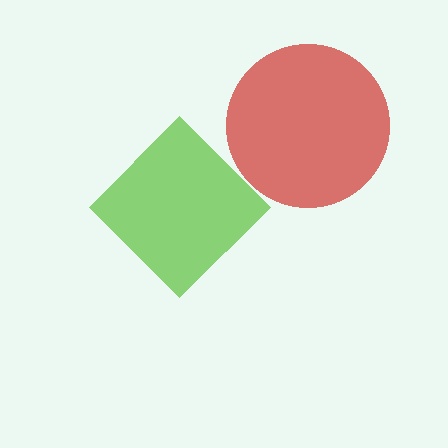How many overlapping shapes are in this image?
There are 2 overlapping shapes in the image.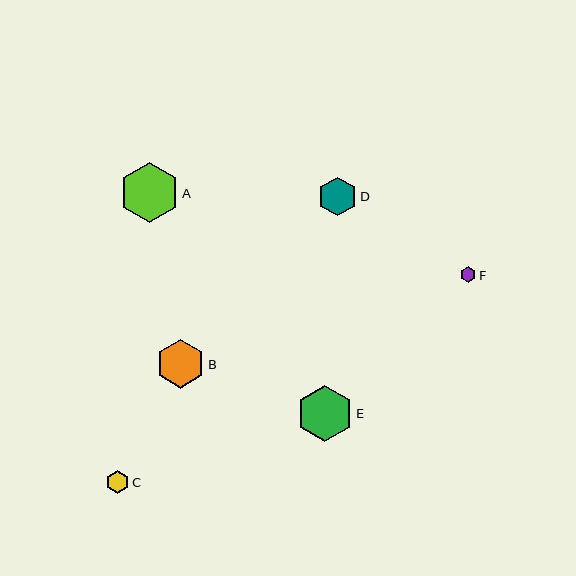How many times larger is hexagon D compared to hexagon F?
Hexagon D is approximately 2.5 times the size of hexagon F.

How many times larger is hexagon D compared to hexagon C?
Hexagon D is approximately 1.7 times the size of hexagon C.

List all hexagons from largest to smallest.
From largest to smallest: A, E, B, D, C, F.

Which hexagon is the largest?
Hexagon A is the largest with a size of approximately 60 pixels.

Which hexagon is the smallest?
Hexagon F is the smallest with a size of approximately 16 pixels.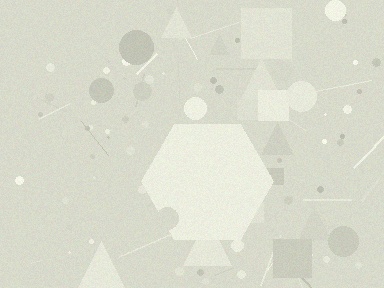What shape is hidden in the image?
A hexagon is hidden in the image.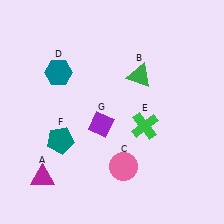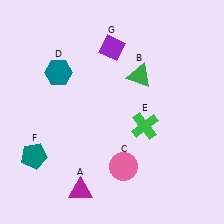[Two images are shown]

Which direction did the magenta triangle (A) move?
The magenta triangle (A) moved right.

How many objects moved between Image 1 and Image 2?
3 objects moved between the two images.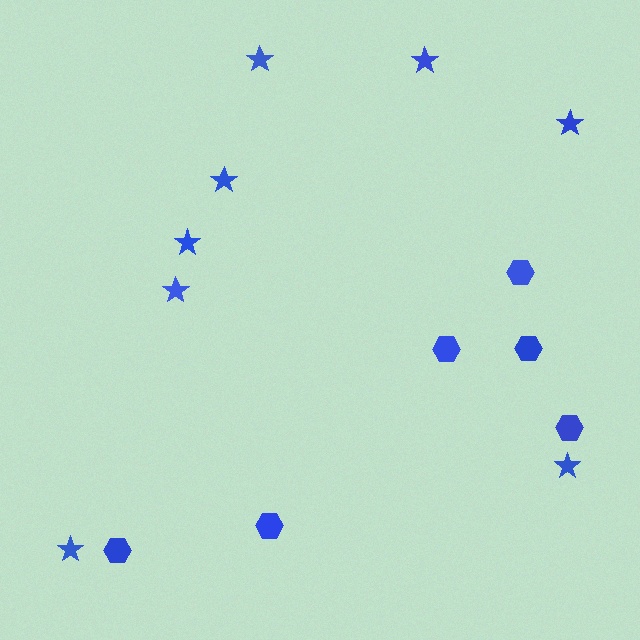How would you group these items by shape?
There are 2 groups: one group of stars (8) and one group of hexagons (6).